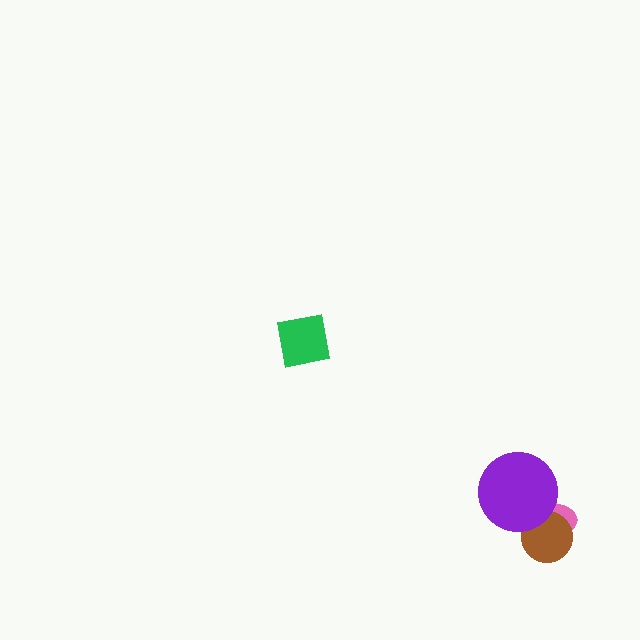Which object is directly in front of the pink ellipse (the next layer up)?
The brown circle is directly in front of the pink ellipse.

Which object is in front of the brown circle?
The purple circle is in front of the brown circle.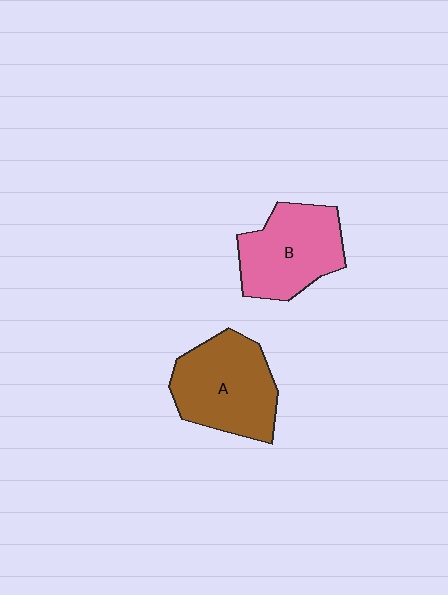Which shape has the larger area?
Shape A (brown).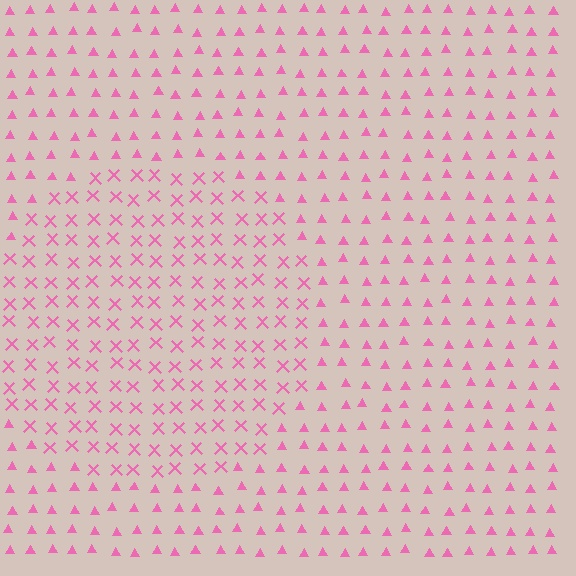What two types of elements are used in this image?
The image uses X marks inside the circle region and triangles outside it.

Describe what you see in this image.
The image is filled with small pink elements arranged in a uniform grid. A circle-shaped region contains X marks, while the surrounding area contains triangles. The boundary is defined purely by the change in element shape.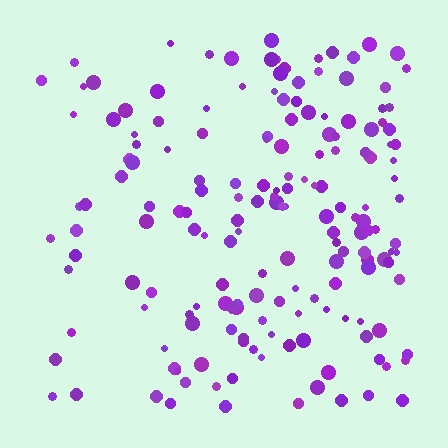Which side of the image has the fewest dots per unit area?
The left.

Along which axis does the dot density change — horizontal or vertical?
Horizontal.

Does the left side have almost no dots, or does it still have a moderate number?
Still a moderate number, just noticeably fewer than the right.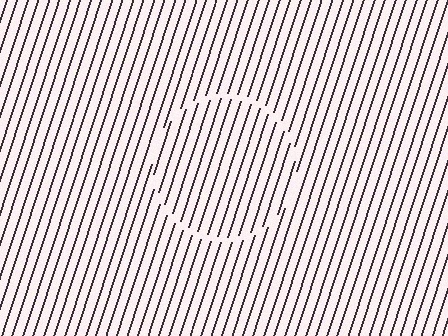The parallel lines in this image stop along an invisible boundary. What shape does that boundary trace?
An illusory circle. The interior of the shape contains the same grating, shifted by half a period — the contour is defined by the phase discontinuity where line-ends from the inner and outer gratings abut.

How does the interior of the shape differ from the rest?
The interior of the shape contains the same grating, shifted by half a period — the contour is defined by the phase discontinuity where line-ends from the inner and outer gratings abut.